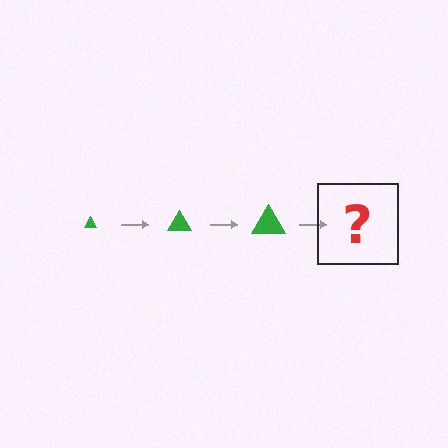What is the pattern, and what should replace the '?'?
The pattern is that the triangle gets progressively larger each step. The '?' should be a green triangle, larger than the previous one.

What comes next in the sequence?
The next element should be a green triangle, larger than the previous one.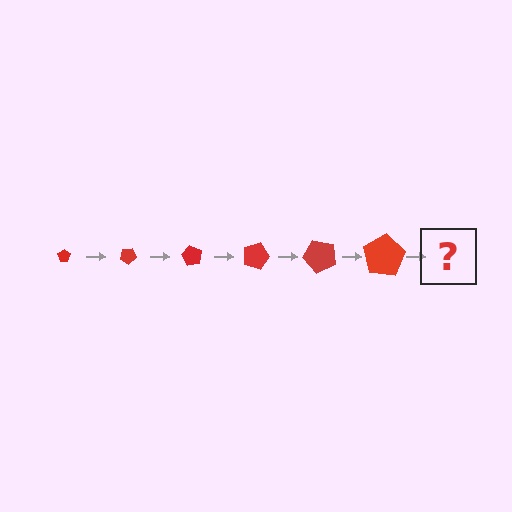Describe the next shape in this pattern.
It should be a pentagon, larger than the previous one and rotated 180 degrees from the start.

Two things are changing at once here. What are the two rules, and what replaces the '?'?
The two rules are that the pentagon grows larger each step and it rotates 30 degrees each step. The '?' should be a pentagon, larger than the previous one and rotated 180 degrees from the start.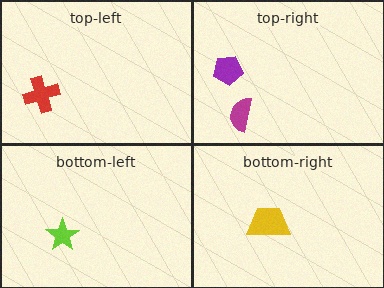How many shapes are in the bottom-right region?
1.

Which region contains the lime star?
The bottom-left region.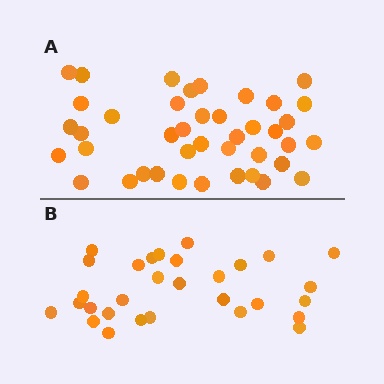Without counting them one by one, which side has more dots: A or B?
Region A (the top region) has more dots.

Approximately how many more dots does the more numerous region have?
Region A has roughly 12 or so more dots than region B.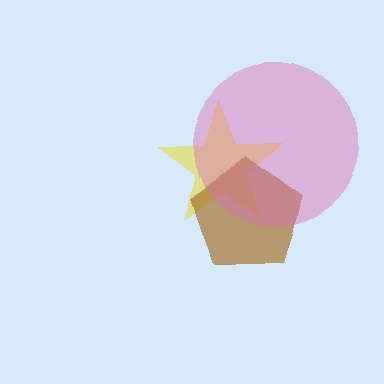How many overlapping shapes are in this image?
There are 3 overlapping shapes in the image.